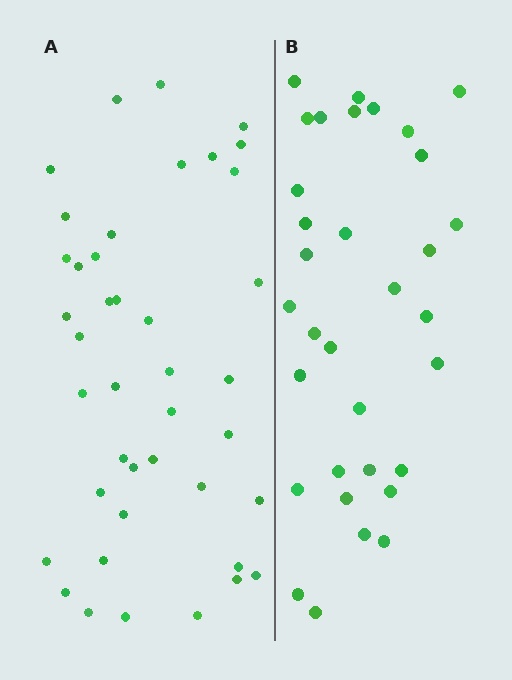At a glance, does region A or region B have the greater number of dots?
Region A (the left region) has more dots.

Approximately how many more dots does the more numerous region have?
Region A has roughly 8 or so more dots than region B.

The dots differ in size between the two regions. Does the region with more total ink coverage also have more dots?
No. Region B has more total ink coverage because its dots are larger, but region A actually contains more individual dots. Total area can be misleading — the number of items is what matters here.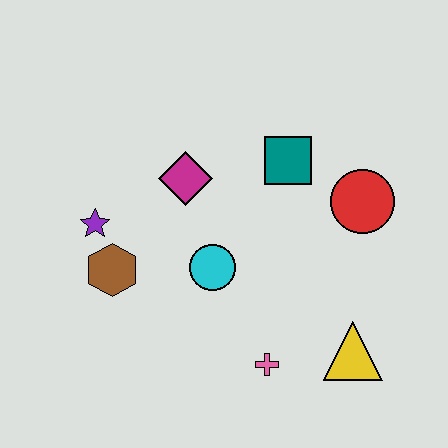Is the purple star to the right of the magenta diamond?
No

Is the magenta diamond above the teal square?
No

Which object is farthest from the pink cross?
The purple star is farthest from the pink cross.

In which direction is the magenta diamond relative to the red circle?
The magenta diamond is to the left of the red circle.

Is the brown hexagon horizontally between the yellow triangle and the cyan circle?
No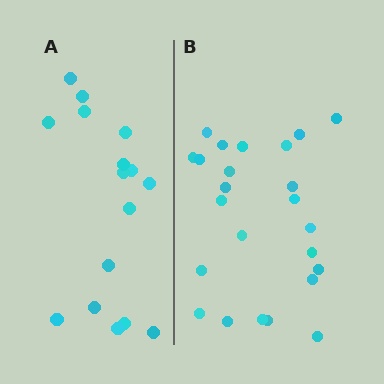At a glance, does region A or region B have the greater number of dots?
Region B (the right region) has more dots.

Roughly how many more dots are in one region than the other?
Region B has roughly 8 or so more dots than region A.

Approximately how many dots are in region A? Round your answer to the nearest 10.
About 20 dots. (The exact count is 16, which rounds to 20.)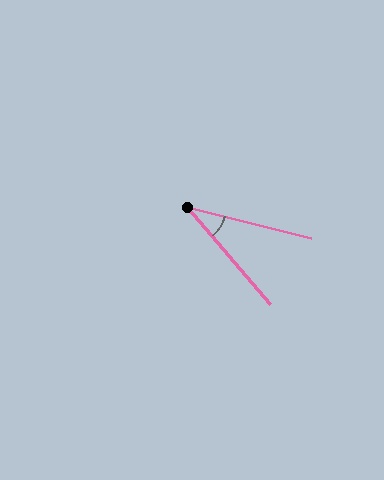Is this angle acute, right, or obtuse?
It is acute.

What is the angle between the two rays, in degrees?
Approximately 36 degrees.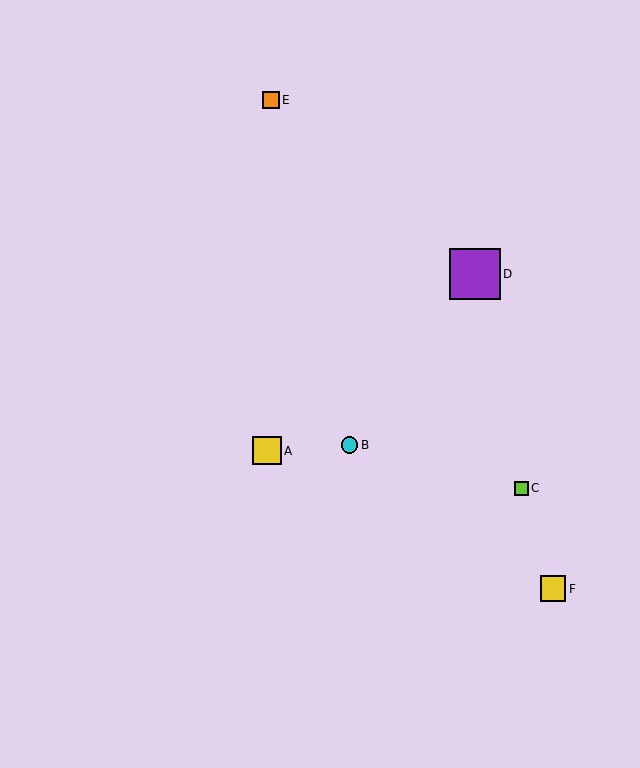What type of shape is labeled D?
Shape D is a purple square.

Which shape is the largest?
The purple square (labeled D) is the largest.